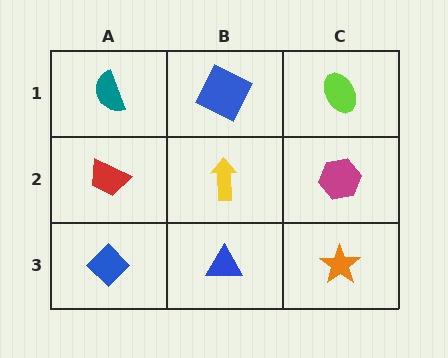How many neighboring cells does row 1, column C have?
2.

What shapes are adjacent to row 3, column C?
A magenta hexagon (row 2, column C), a blue triangle (row 3, column B).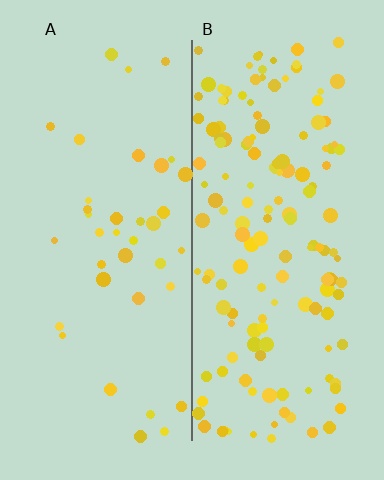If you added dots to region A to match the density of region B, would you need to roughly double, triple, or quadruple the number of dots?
Approximately quadruple.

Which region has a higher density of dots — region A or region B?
B (the right).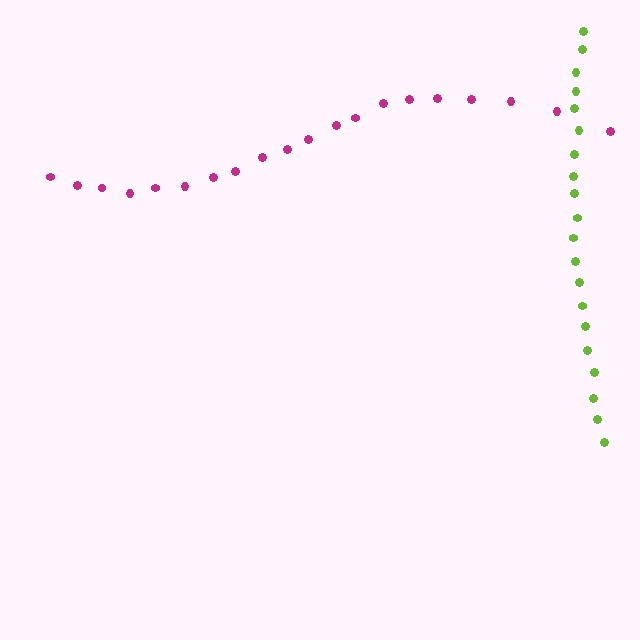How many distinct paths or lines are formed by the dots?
There are 2 distinct paths.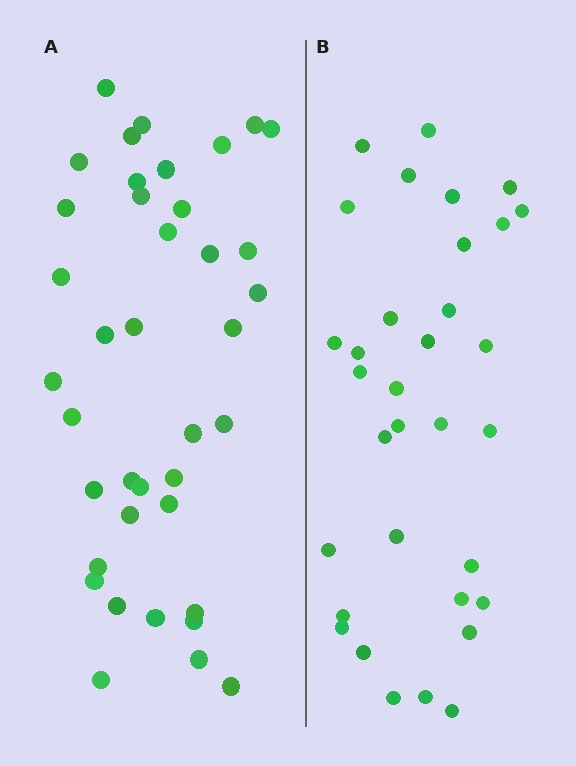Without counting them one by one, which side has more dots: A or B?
Region A (the left region) has more dots.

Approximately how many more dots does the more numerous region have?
Region A has about 6 more dots than region B.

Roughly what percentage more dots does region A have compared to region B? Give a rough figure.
About 20% more.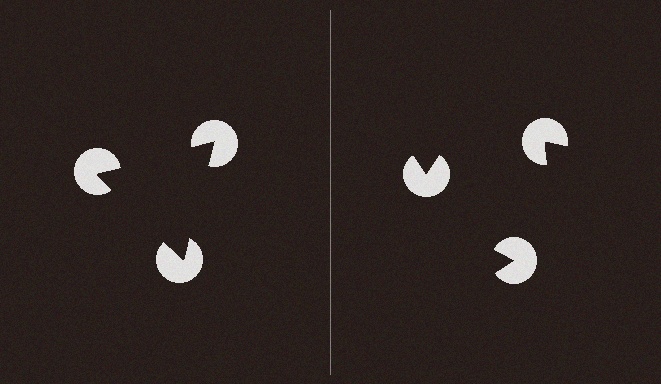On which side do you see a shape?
An illusory triangle appears on the left side. On the right side the wedge cuts are rotated, so no coherent shape forms.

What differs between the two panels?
The pac-man discs are positioned identically on both sides; only the wedge orientations differ. On the left they align to a triangle; on the right they are misaligned.